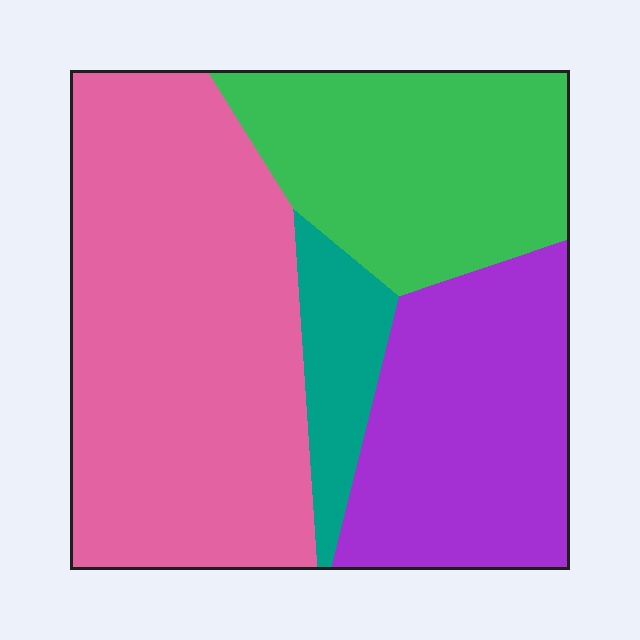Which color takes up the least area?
Teal, at roughly 10%.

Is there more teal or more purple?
Purple.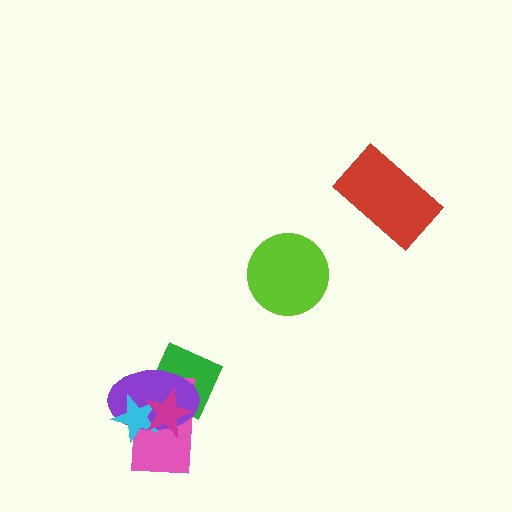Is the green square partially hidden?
Yes, it is partially covered by another shape.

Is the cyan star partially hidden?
Yes, it is partially covered by another shape.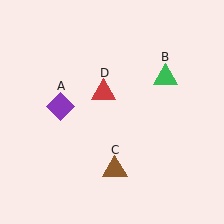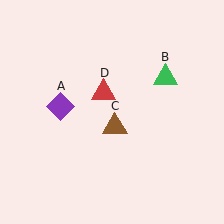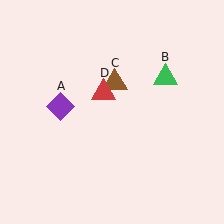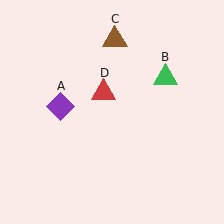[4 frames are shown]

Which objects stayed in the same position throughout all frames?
Purple diamond (object A) and green triangle (object B) and red triangle (object D) remained stationary.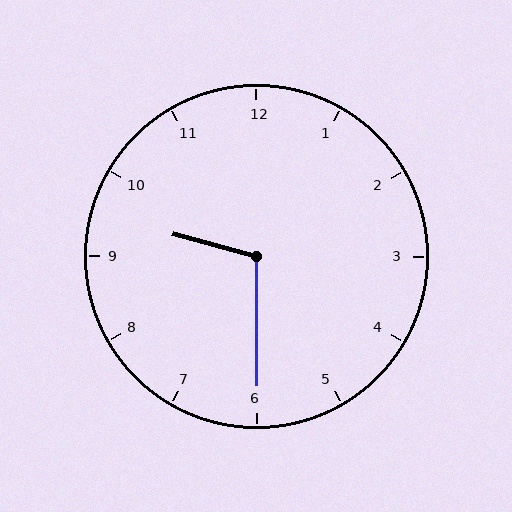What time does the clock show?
9:30.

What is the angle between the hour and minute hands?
Approximately 105 degrees.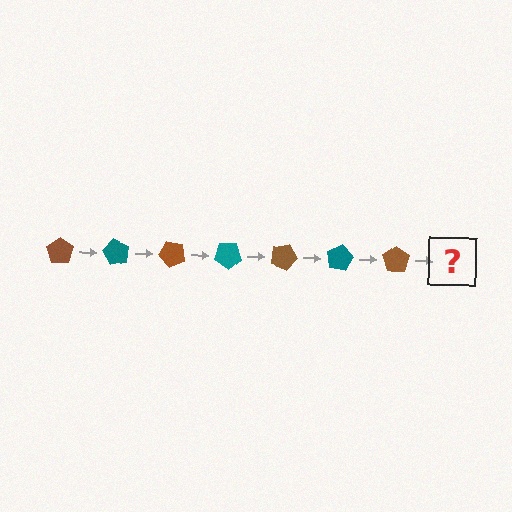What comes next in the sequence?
The next element should be a teal pentagon, rotated 420 degrees from the start.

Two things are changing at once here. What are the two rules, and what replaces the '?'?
The two rules are that it rotates 60 degrees each step and the color cycles through brown and teal. The '?' should be a teal pentagon, rotated 420 degrees from the start.